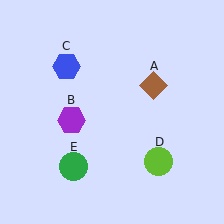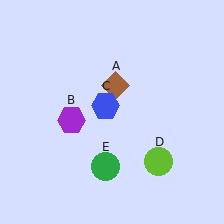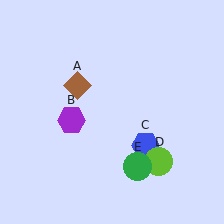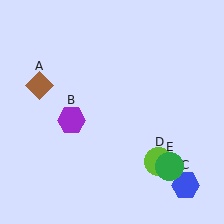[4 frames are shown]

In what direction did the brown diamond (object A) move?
The brown diamond (object A) moved left.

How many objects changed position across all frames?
3 objects changed position: brown diamond (object A), blue hexagon (object C), green circle (object E).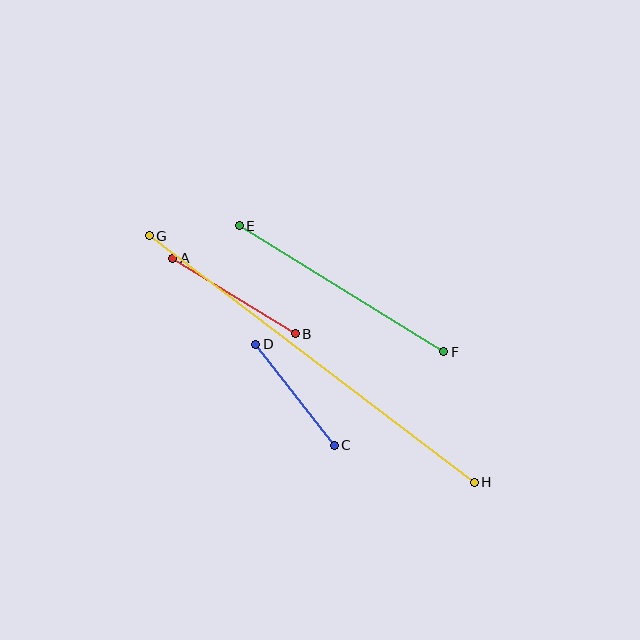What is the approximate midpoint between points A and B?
The midpoint is at approximately (234, 296) pixels.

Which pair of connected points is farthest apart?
Points G and H are farthest apart.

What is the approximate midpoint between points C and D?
The midpoint is at approximately (295, 395) pixels.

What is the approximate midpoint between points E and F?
The midpoint is at approximately (341, 289) pixels.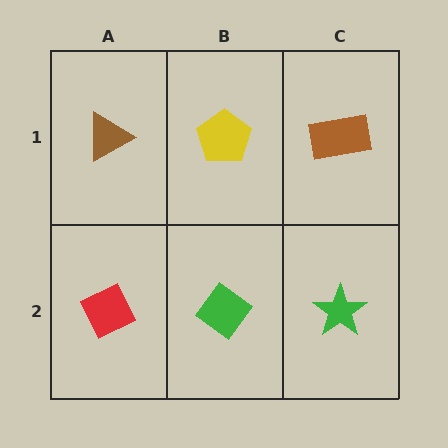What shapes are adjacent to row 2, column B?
A yellow pentagon (row 1, column B), a red diamond (row 2, column A), a green star (row 2, column C).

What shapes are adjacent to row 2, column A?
A brown triangle (row 1, column A), a green diamond (row 2, column B).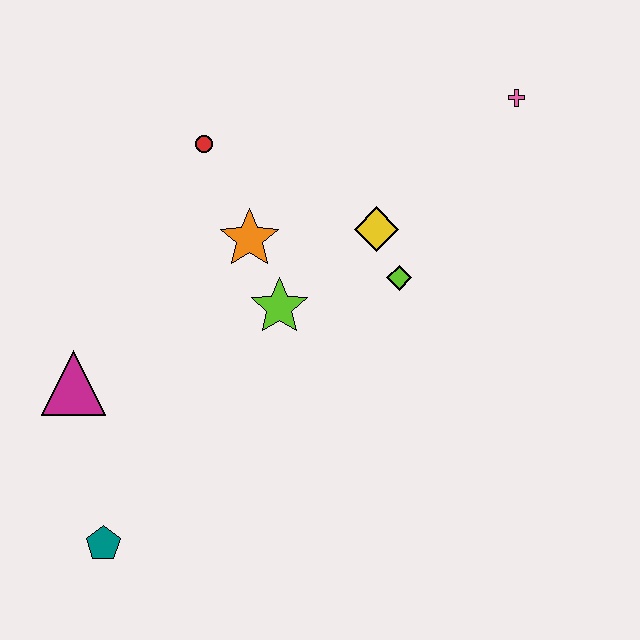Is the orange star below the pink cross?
Yes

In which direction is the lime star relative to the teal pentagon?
The lime star is above the teal pentagon.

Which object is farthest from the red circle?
The teal pentagon is farthest from the red circle.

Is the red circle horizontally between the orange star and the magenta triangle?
Yes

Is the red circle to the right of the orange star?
No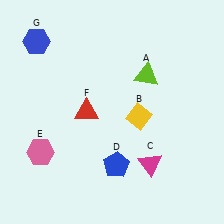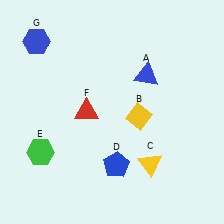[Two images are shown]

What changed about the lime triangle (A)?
In Image 1, A is lime. In Image 2, it changed to blue.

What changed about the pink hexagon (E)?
In Image 1, E is pink. In Image 2, it changed to green.